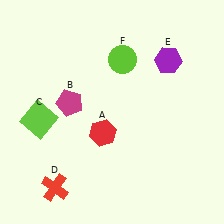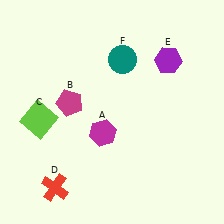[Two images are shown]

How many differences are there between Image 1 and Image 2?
There are 2 differences between the two images.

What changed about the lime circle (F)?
In Image 1, F is lime. In Image 2, it changed to teal.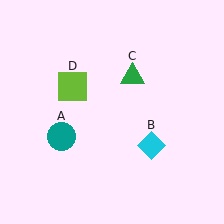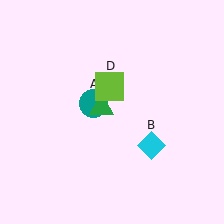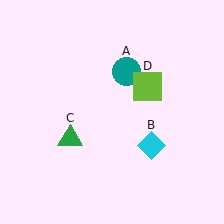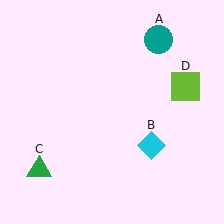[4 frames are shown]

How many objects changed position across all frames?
3 objects changed position: teal circle (object A), green triangle (object C), lime square (object D).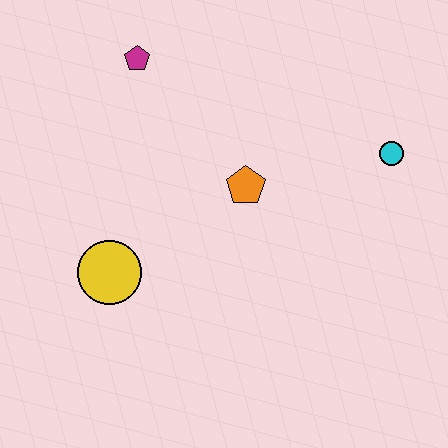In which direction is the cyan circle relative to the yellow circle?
The cyan circle is to the right of the yellow circle.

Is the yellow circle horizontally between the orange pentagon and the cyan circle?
No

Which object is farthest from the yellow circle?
The cyan circle is farthest from the yellow circle.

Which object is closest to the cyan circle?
The orange pentagon is closest to the cyan circle.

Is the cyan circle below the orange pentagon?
No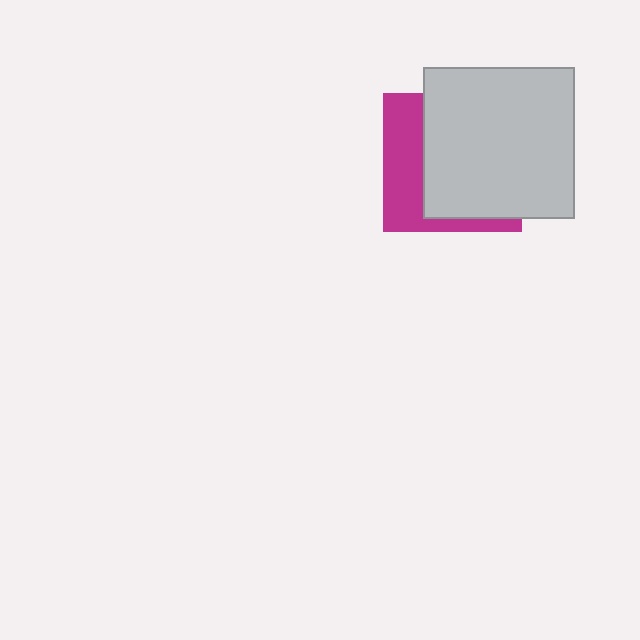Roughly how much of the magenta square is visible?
A small part of it is visible (roughly 35%).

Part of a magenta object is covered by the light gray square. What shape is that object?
It is a square.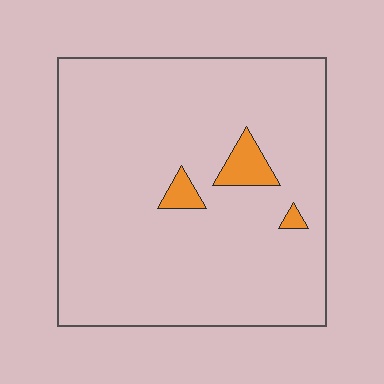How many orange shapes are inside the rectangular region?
3.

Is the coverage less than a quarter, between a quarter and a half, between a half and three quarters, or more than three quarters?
Less than a quarter.